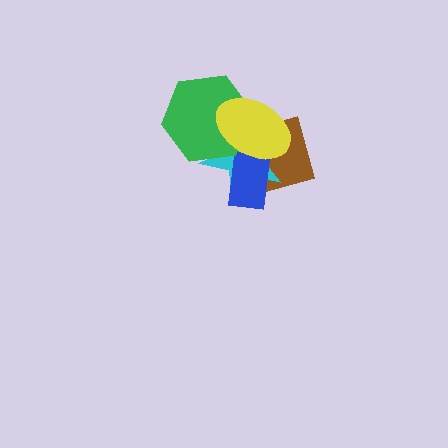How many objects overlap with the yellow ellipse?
4 objects overlap with the yellow ellipse.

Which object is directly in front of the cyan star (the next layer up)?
The blue rectangle is directly in front of the cyan star.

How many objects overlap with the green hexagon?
3 objects overlap with the green hexagon.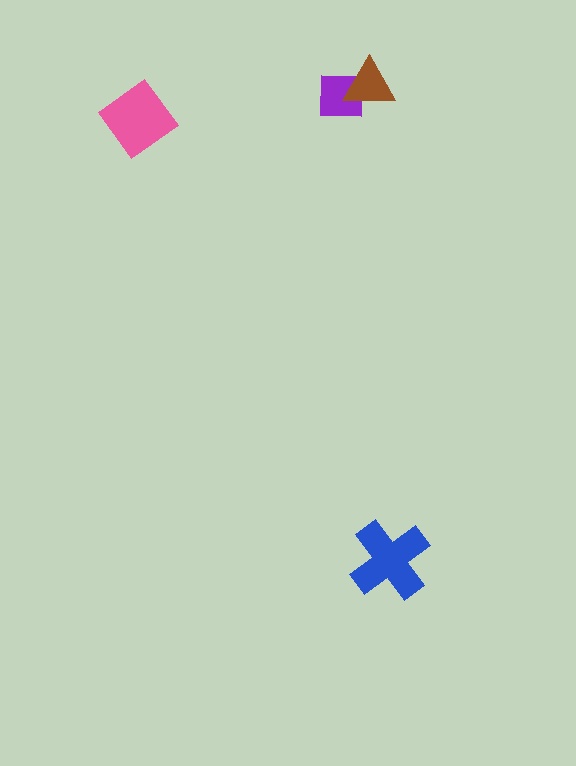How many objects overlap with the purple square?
1 object overlaps with the purple square.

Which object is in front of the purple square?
The brown triangle is in front of the purple square.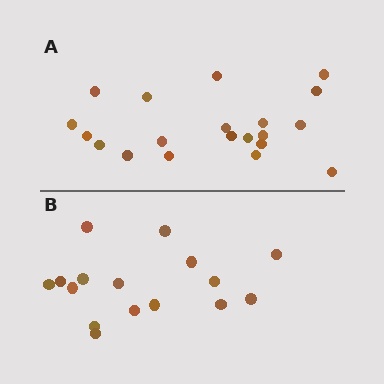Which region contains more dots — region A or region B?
Region A (the top region) has more dots.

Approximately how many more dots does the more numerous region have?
Region A has about 4 more dots than region B.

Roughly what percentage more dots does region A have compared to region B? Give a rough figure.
About 25% more.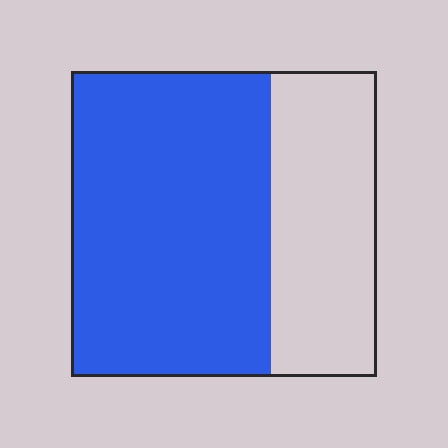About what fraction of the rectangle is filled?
About two thirds (2/3).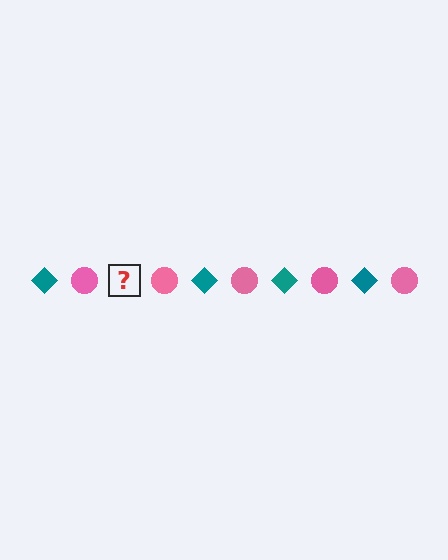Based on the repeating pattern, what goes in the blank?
The blank should be a teal diamond.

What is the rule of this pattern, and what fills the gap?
The rule is that the pattern alternates between teal diamond and pink circle. The gap should be filled with a teal diamond.